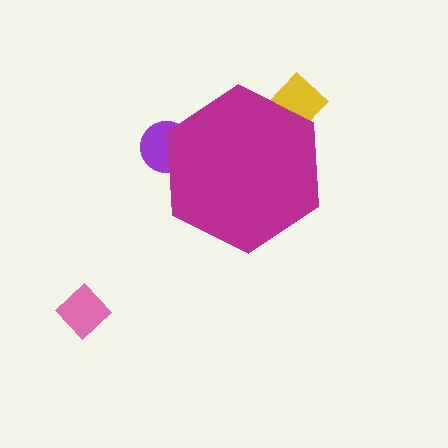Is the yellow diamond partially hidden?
Yes, the yellow diamond is partially hidden behind the magenta hexagon.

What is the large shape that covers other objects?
A magenta hexagon.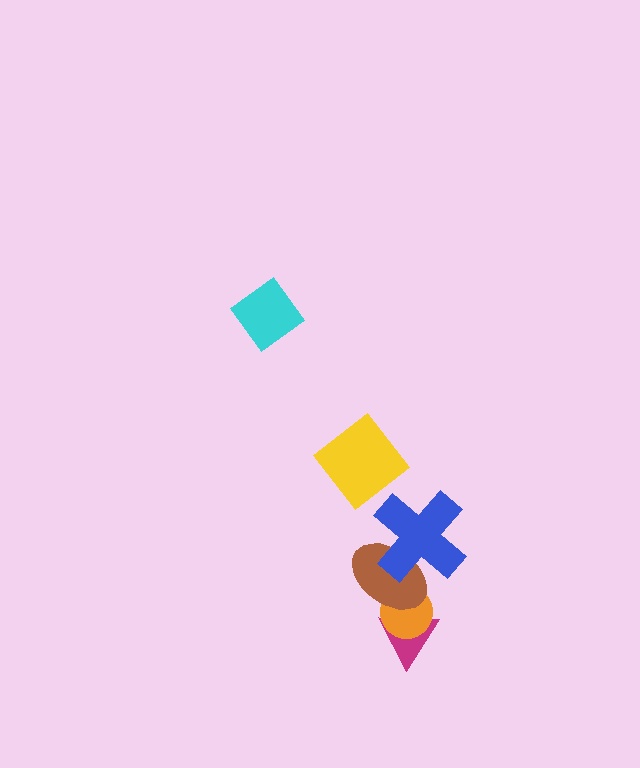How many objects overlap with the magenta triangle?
2 objects overlap with the magenta triangle.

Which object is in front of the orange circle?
The brown ellipse is in front of the orange circle.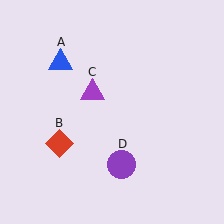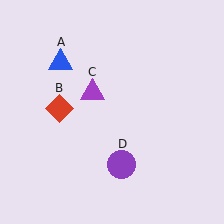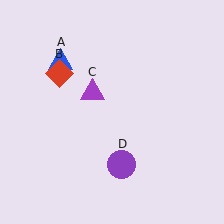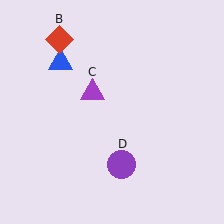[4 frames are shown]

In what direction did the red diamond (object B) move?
The red diamond (object B) moved up.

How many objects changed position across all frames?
1 object changed position: red diamond (object B).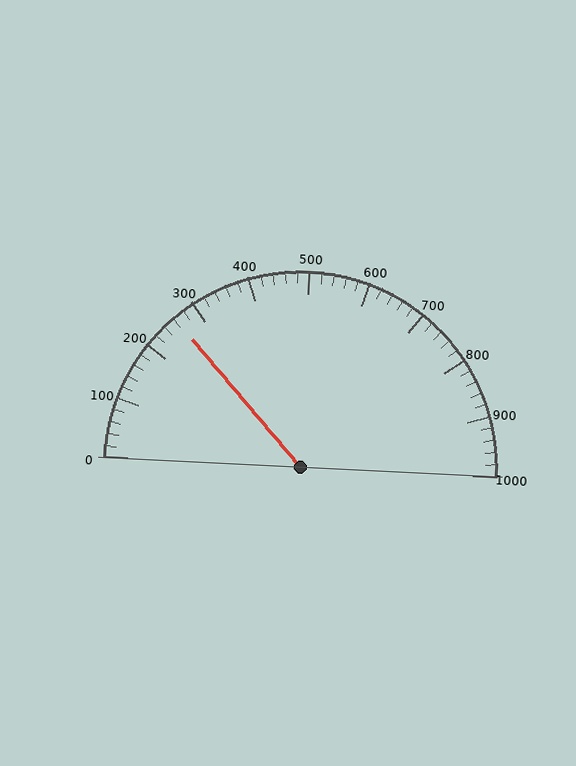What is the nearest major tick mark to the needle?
The nearest major tick mark is 300.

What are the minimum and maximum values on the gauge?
The gauge ranges from 0 to 1000.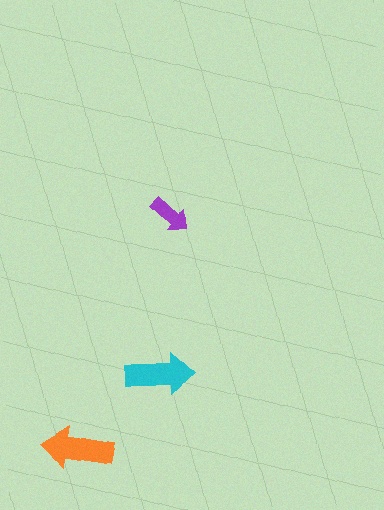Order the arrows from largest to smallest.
the orange one, the cyan one, the purple one.